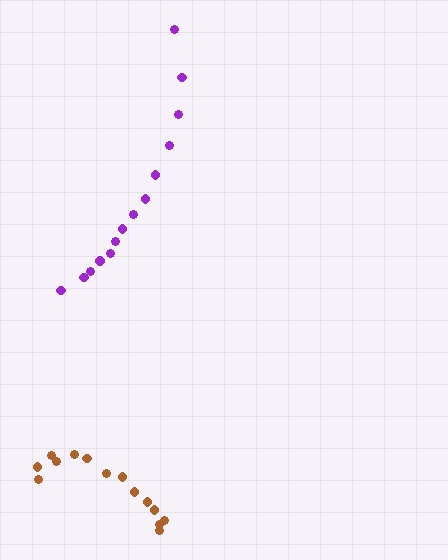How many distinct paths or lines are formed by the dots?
There are 2 distinct paths.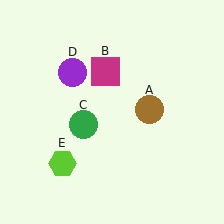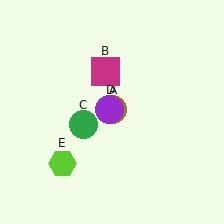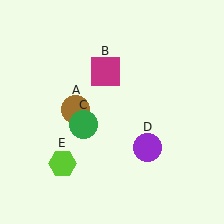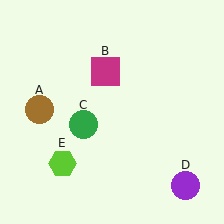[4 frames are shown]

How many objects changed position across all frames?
2 objects changed position: brown circle (object A), purple circle (object D).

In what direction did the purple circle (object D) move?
The purple circle (object D) moved down and to the right.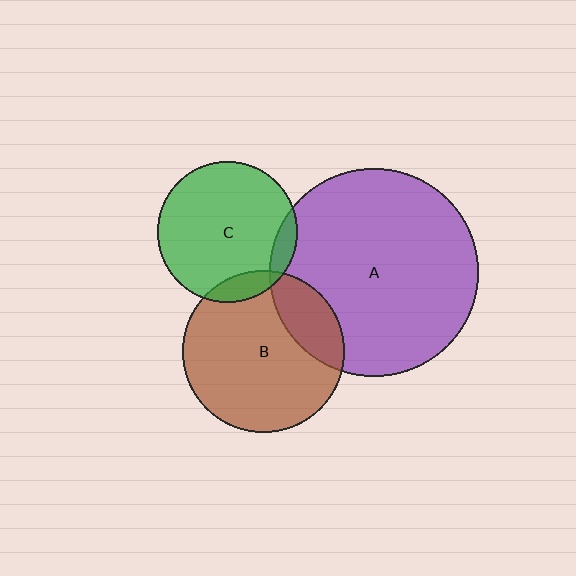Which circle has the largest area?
Circle A (purple).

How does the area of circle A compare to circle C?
Approximately 2.2 times.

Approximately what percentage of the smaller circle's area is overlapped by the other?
Approximately 10%.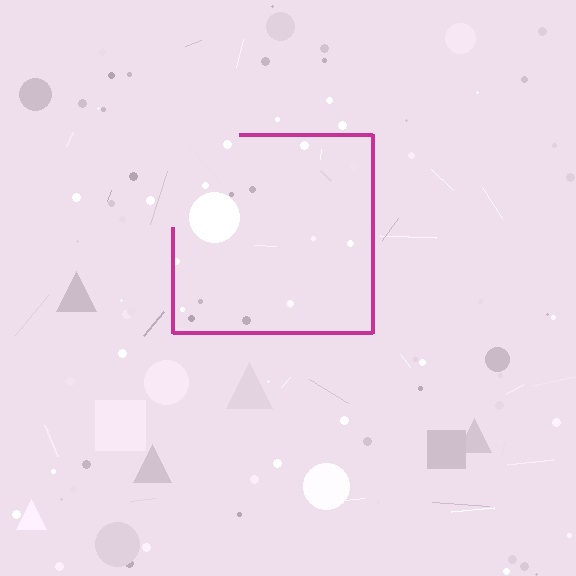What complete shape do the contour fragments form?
The contour fragments form a square.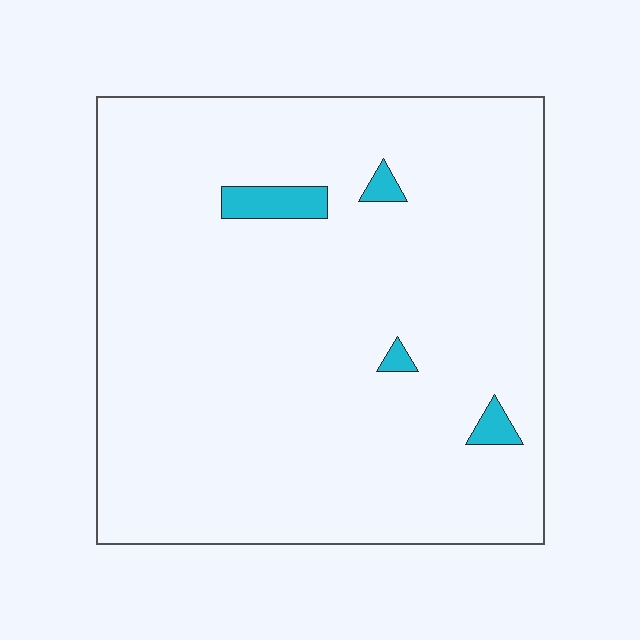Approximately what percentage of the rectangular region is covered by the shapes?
Approximately 5%.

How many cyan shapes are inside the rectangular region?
4.